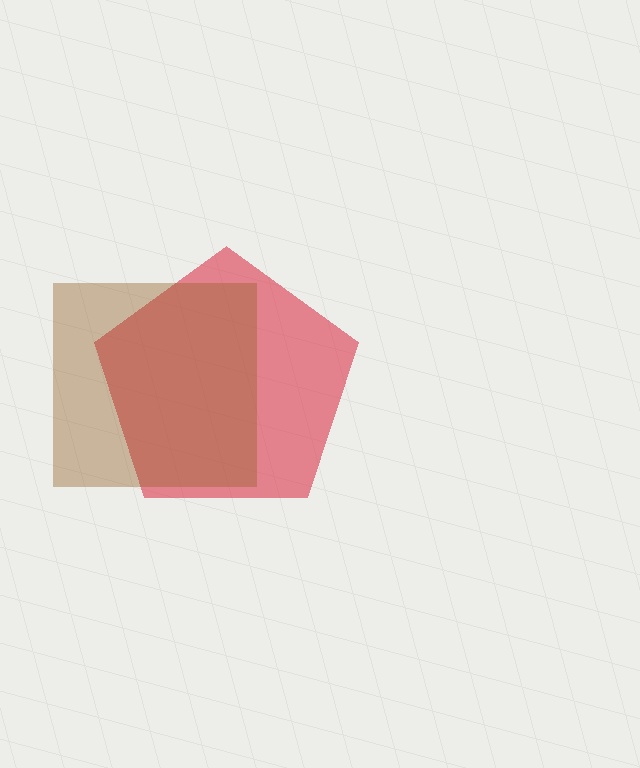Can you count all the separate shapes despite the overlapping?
Yes, there are 2 separate shapes.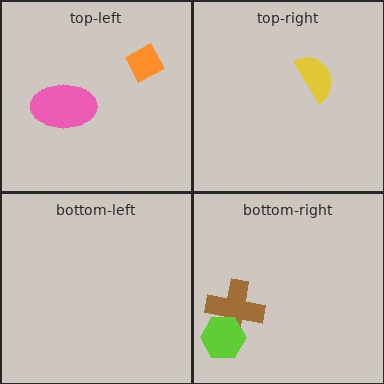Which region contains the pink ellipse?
The top-left region.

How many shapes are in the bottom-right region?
2.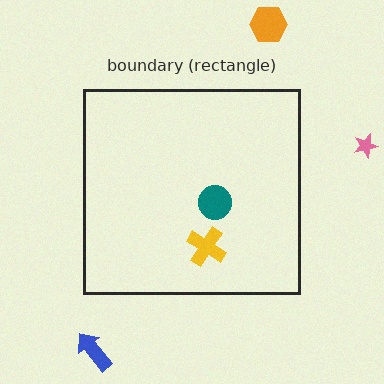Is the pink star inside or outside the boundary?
Outside.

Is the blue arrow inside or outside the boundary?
Outside.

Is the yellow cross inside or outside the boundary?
Inside.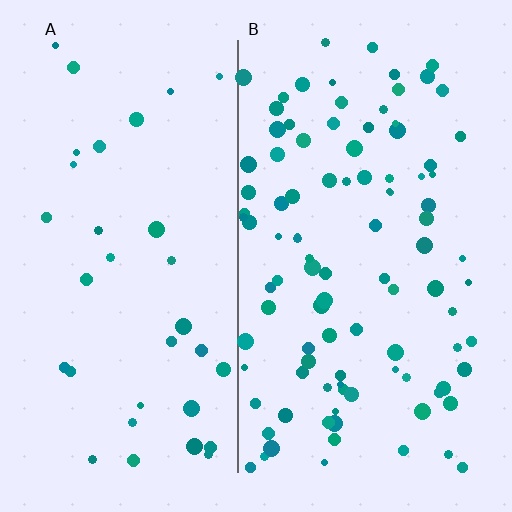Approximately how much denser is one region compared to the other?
Approximately 2.9× — region B over region A.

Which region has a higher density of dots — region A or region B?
B (the right).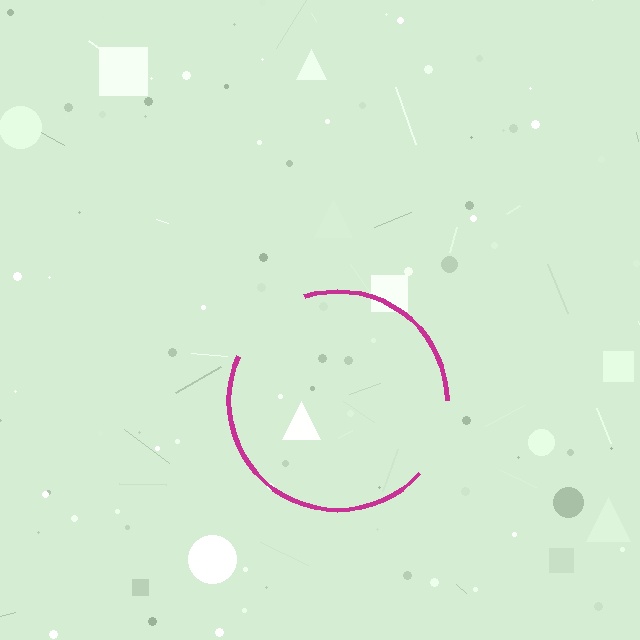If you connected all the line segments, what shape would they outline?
They would outline a circle.